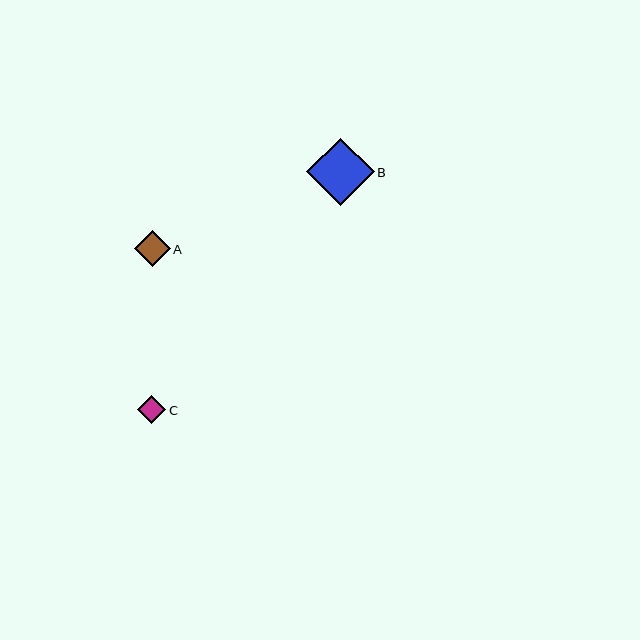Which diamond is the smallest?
Diamond C is the smallest with a size of approximately 28 pixels.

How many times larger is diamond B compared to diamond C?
Diamond B is approximately 2.4 times the size of diamond C.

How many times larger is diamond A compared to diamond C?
Diamond A is approximately 1.3 times the size of diamond C.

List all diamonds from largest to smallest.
From largest to smallest: B, A, C.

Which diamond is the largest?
Diamond B is the largest with a size of approximately 68 pixels.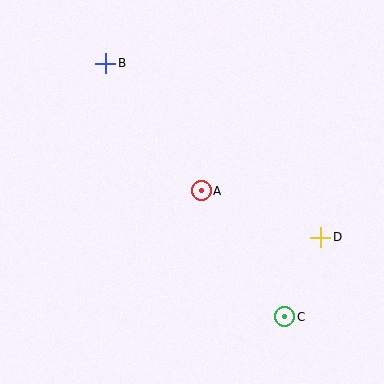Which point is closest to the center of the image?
Point A at (201, 191) is closest to the center.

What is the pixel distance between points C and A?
The distance between C and A is 151 pixels.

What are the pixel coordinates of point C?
Point C is at (285, 317).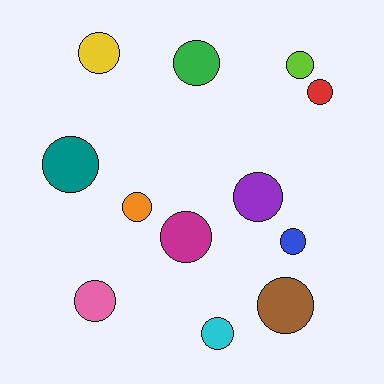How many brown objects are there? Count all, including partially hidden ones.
There is 1 brown object.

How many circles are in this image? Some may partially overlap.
There are 12 circles.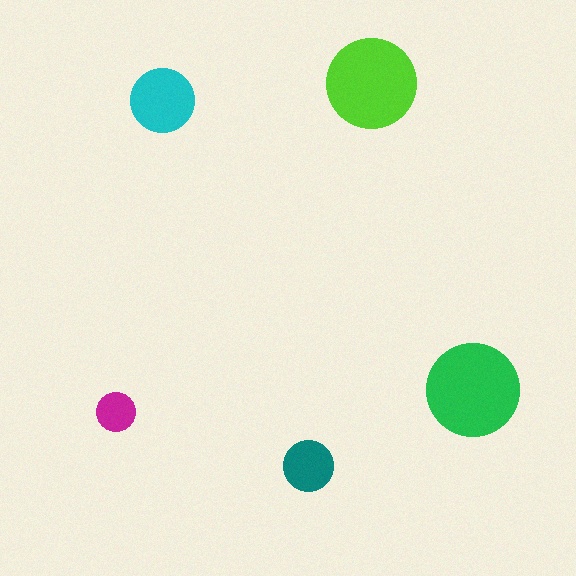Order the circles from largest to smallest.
the green one, the lime one, the cyan one, the teal one, the magenta one.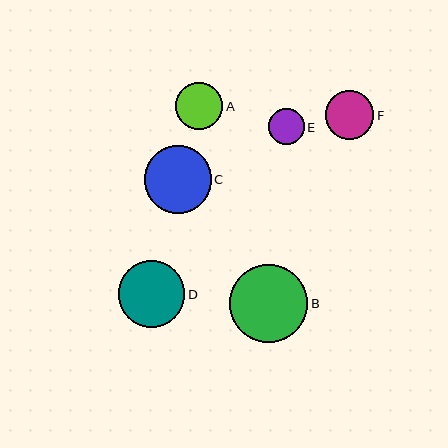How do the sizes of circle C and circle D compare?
Circle C and circle D are approximately the same size.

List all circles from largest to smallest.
From largest to smallest: B, C, D, F, A, E.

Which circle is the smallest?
Circle E is the smallest with a size of approximately 36 pixels.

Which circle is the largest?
Circle B is the largest with a size of approximately 78 pixels.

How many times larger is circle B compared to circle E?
Circle B is approximately 2.2 times the size of circle E.